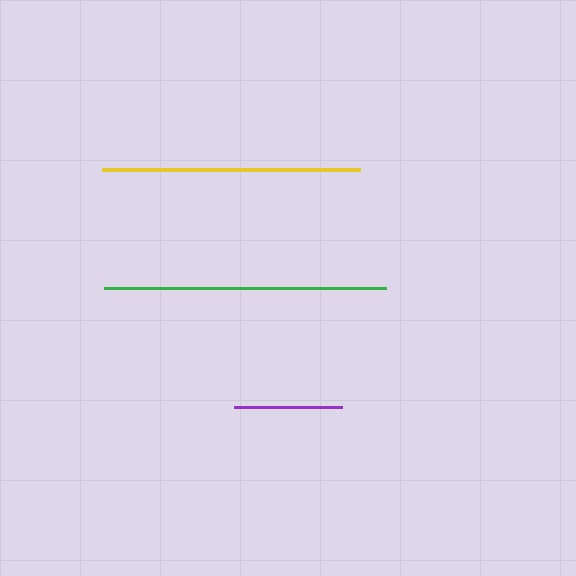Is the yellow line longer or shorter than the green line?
The green line is longer than the yellow line.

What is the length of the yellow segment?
The yellow segment is approximately 258 pixels long.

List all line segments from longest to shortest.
From longest to shortest: green, yellow, purple.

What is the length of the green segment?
The green segment is approximately 282 pixels long.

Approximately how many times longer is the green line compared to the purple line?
The green line is approximately 2.6 times the length of the purple line.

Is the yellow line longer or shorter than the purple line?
The yellow line is longer than the purple line.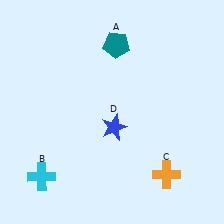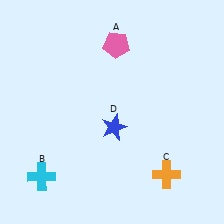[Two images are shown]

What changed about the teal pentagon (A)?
In Image 1, A is teal. In Image 2, it changed to pink.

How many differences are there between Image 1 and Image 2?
There is 1 difference between the two images.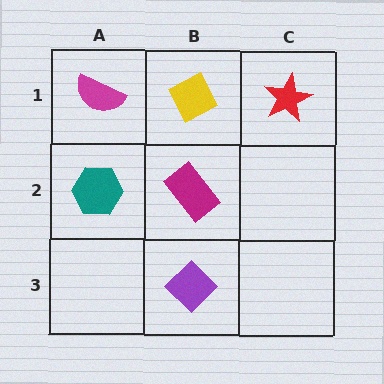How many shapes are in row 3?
1 shape.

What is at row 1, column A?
A magenta semicircle.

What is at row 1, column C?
A red star.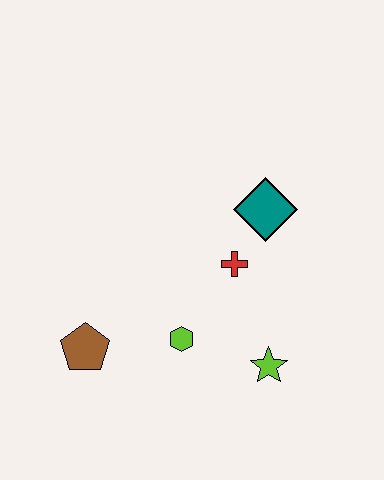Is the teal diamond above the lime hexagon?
Yes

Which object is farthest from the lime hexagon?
The teal diamond is farthest from the lime hexagon.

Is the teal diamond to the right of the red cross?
Yes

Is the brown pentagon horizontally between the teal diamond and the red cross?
No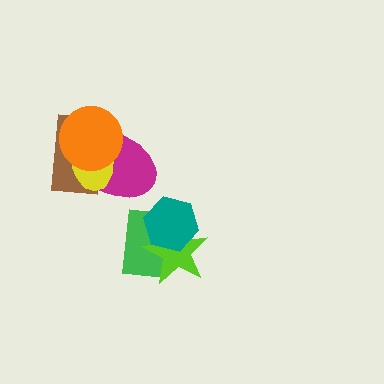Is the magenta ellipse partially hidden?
Yes, it is partially covered by another shape.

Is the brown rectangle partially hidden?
Yes, it is partially covered by another shape.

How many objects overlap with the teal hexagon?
2 objects overlap with the teal hexagon.